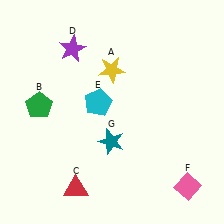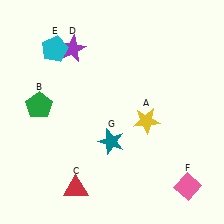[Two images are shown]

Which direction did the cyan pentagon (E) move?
The cyan pentagon (E) moved up.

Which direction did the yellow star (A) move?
The yellow star (A) moved down.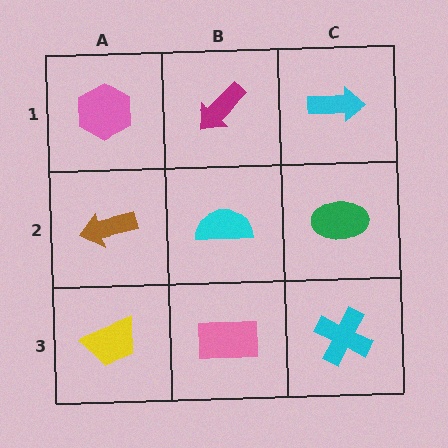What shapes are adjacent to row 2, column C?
A cyan arrow (row 1, column C), a cyan cross (row 3, column C), a cyan semicircle (row 2, column B).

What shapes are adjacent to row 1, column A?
A brown arrow (row 2, column A), a magenta arrow (row 1, column B).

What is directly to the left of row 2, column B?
A brown arrow.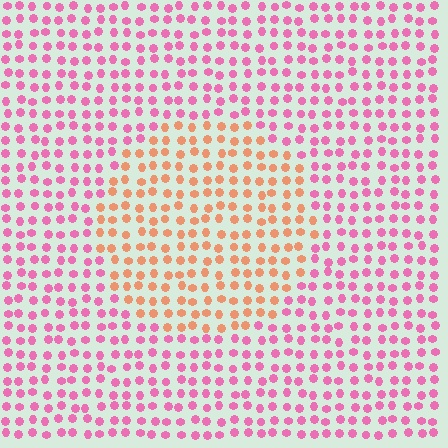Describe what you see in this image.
The image is filled with small pink elements in a uniform arrangement. A circle-shaped region is visible where the elements are tinted to a slightly different hue, forming a subtle color boundary.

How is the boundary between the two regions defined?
The boundary is defined purely by a slight shift in hue (about 52 degrees). Spacing, size, and orientation are identical on both sides.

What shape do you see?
I see a circle.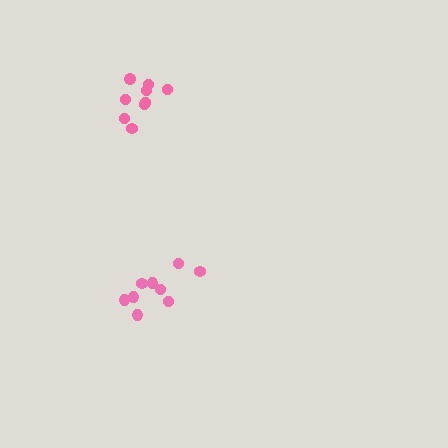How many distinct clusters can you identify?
There are 2 distinct clusters.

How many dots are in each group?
Group 1: 9 dots, Group 2: 9 dots (18 total).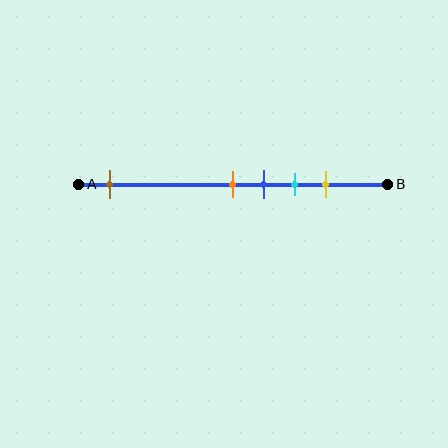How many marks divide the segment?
There are 5 marks dividing the segment.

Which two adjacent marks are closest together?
The orange and blue marks are the closest adjacent pair.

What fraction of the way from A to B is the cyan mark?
The cyan mark is approximately 70% (0.7) of the way from A to B.